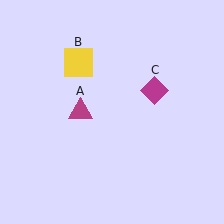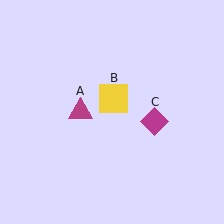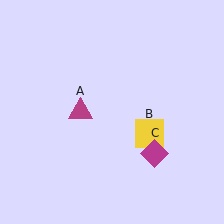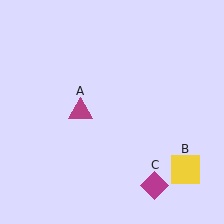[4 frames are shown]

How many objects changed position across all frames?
2 objects changed position: yellow square (object B), magenta diamond (object C).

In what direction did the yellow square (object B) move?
The yellow square (object B) moved down and to the right.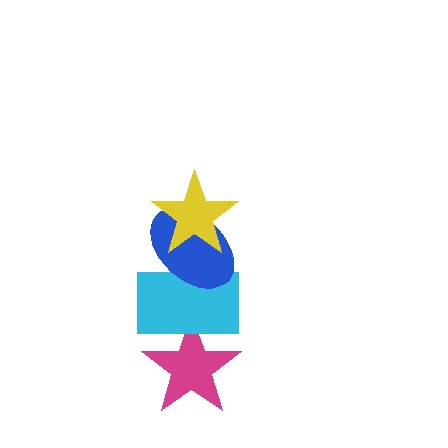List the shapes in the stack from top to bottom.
From top to bottom: the yellow star, the blue ellipse, the cyan rectangle, the magenta star.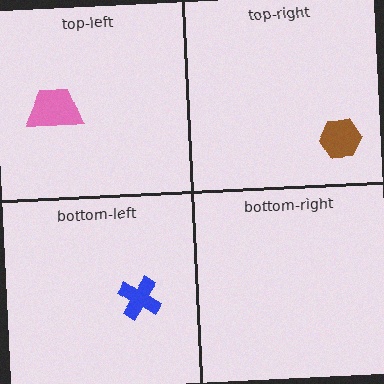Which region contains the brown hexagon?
The top-right region.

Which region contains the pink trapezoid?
The top-left region.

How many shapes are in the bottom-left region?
1.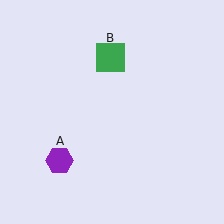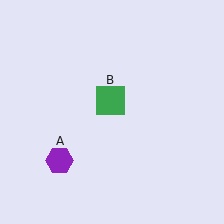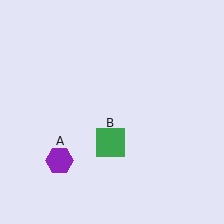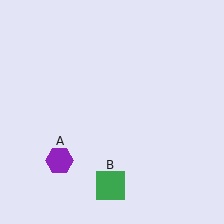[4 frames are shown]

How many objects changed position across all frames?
1 object changed position: green square (object B).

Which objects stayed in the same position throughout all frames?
Purple hexagon (object A) remained stationary.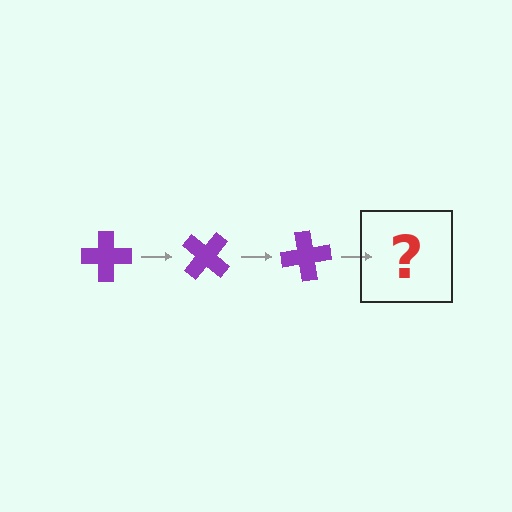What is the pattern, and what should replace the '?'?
The pattern is that the cross rotates 40 degrees each step. The '?' should be a purple cross rotated 120 degrees.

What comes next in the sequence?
The next element should be a purple cross rotated 120 degrees.